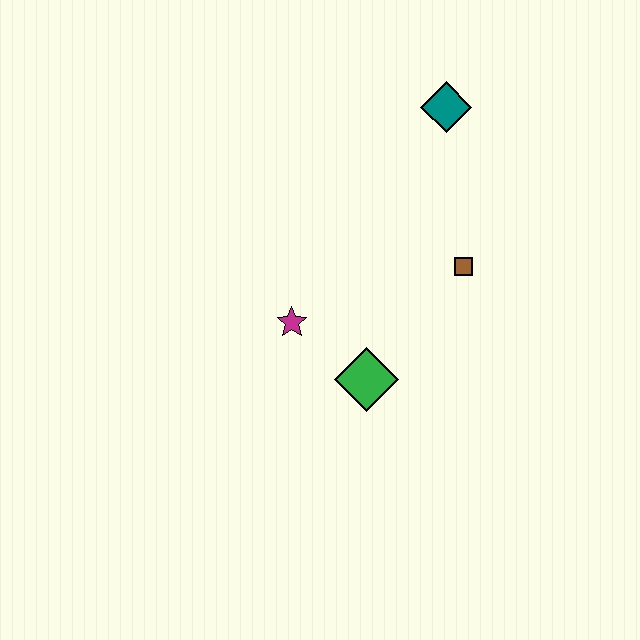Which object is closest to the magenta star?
The green diamond is closest to the magenta star.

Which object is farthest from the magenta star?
The teal diamond is farthest from the magenta star.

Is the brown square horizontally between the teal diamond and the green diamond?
No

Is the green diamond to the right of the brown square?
No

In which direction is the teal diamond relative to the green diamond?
The teal diamond is above the green diamond.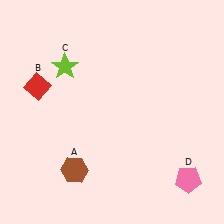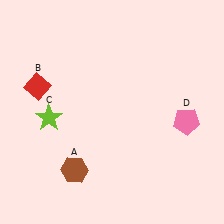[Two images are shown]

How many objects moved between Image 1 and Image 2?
2 objects moved between the two images.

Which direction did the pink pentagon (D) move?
The pink pentagon (D) moved up.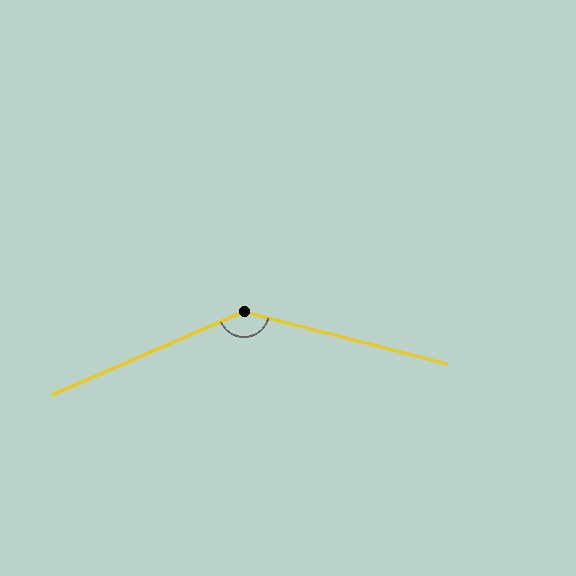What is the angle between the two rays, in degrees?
Approximately 142 degrees.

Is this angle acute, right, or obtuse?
It is obtuse.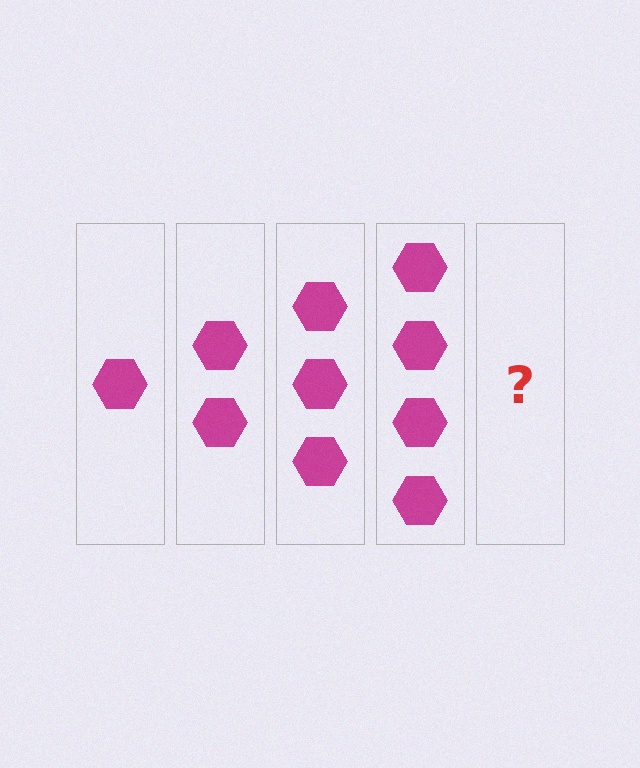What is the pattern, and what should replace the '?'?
The pattern is that each step adds one more hexagon. The '?' should be 5 hexagons.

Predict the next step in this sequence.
The next step is 5 hexagons.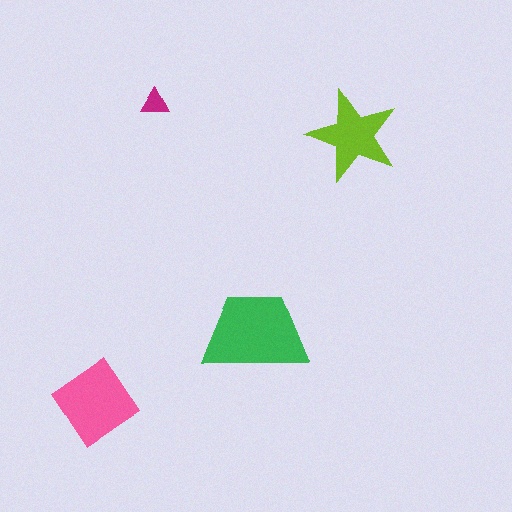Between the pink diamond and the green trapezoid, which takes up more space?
The green trapezoid.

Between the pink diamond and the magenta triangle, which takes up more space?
The pink diamond.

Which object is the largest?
The green trapezoid.